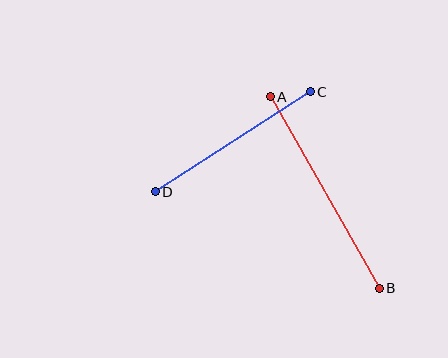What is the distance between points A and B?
The distance is approximately 220 pixels.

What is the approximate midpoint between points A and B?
The midpoint is at approximately (325, 193) pixels.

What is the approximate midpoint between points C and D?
The midpoint is at approximately (233, 142) pixels.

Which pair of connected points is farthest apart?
Points A and B are farthest apart.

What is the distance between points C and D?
The distance is approximately 184 pixels.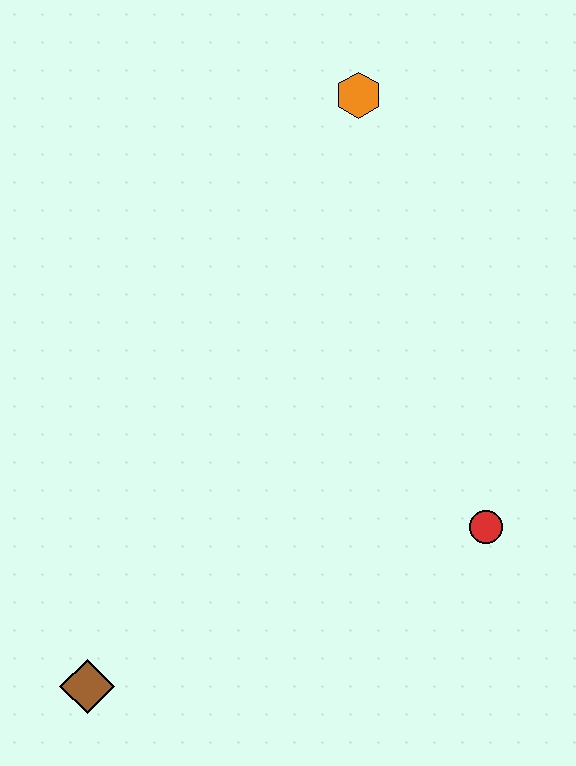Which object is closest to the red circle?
The brown diamond is closest to the red circle.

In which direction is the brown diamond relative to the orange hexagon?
The brown diamond is below the orange hexagon.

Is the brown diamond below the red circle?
Yes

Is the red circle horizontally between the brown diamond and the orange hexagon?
No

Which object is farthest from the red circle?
The orange hexagon is farthest from the red circle.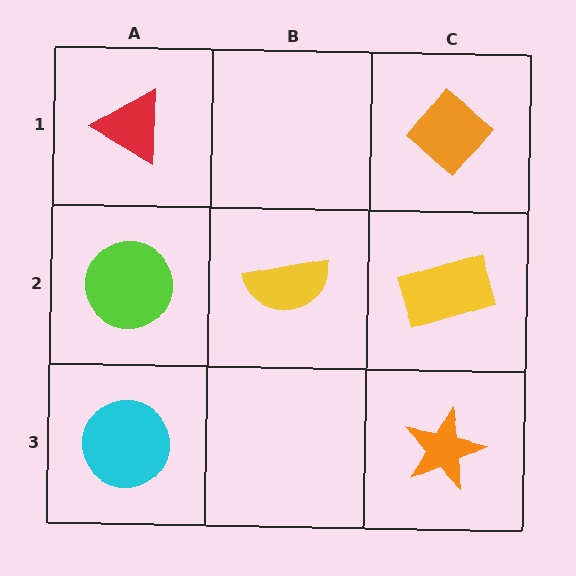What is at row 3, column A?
A cyan circle.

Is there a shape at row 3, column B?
No, that cell is empty.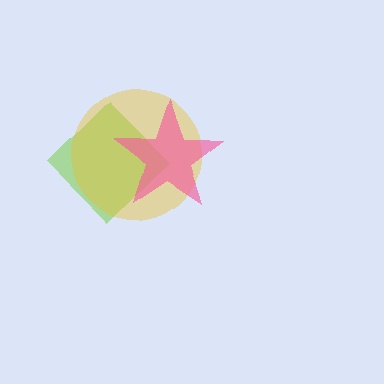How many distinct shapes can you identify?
There are 3 distinct shapes: a lime diamond, a yellow circle, a pink star.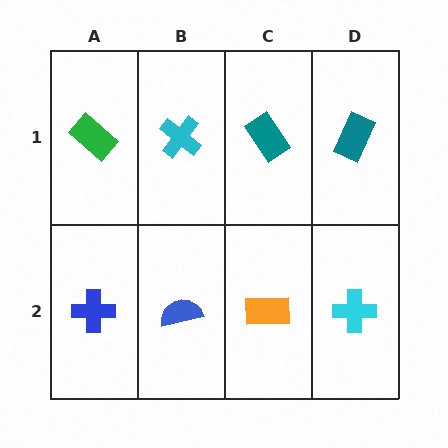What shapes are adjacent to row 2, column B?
A cyan cross (row 1, column B), a blue cross (row 2, column A), an orange rectangle (row 2, column C).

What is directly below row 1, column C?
An orange rectangle.